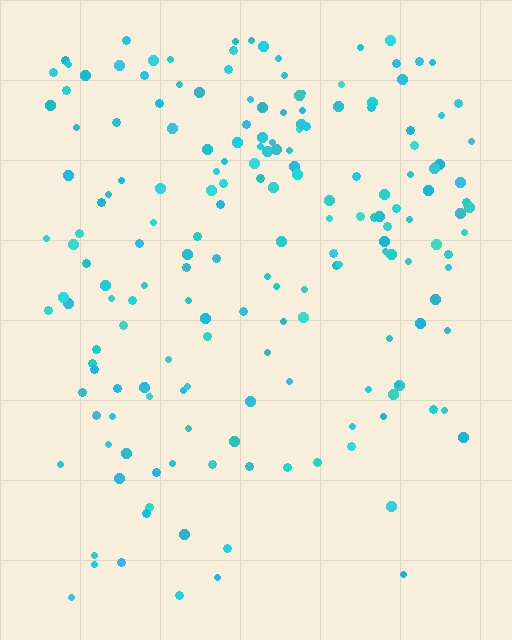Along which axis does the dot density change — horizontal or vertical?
Vertical.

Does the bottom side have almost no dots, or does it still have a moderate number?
Still a moderate number, just noticeably fewer than the top.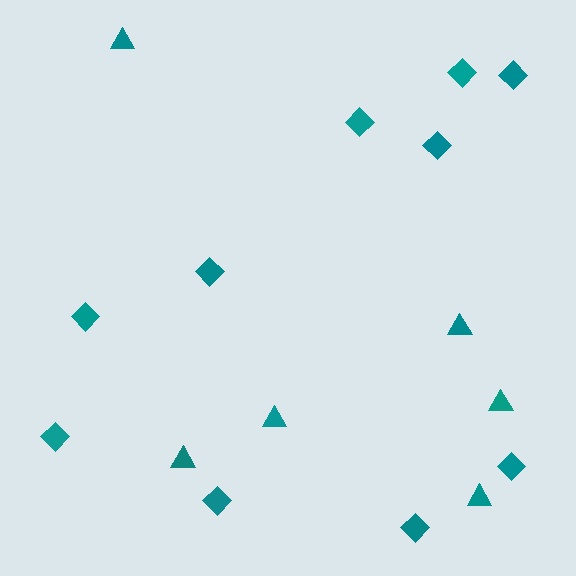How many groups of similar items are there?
There are 2 groups: one group of diamonds (10) and one group of triangles (6).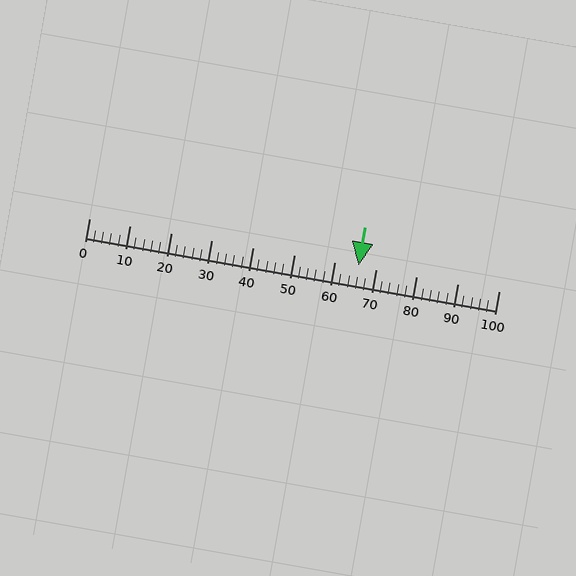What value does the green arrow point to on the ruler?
The green arrow points to approximately 66.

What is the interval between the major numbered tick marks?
The major tick marks are spaced 10 units apart.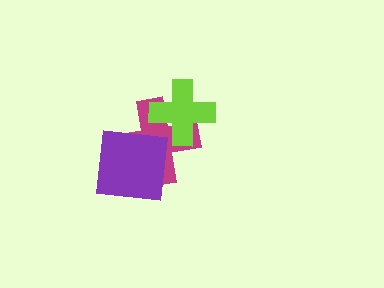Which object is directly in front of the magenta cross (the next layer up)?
The lime cross is directly in front of the magenta cross.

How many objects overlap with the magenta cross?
2 objects overlap with the magenta cross.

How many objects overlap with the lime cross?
1 object overlaps with the lime cross.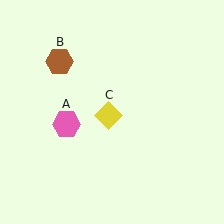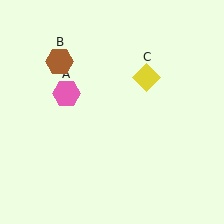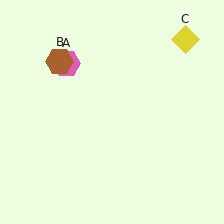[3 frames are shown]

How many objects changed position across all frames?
2 objects changed position: pink hexagon (object A), yellow diamond (object C).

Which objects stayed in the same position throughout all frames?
Brown hexagon (object B) remained stationary.